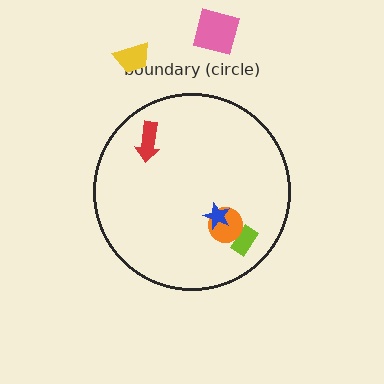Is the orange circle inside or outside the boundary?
Inside.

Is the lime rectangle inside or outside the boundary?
Inside.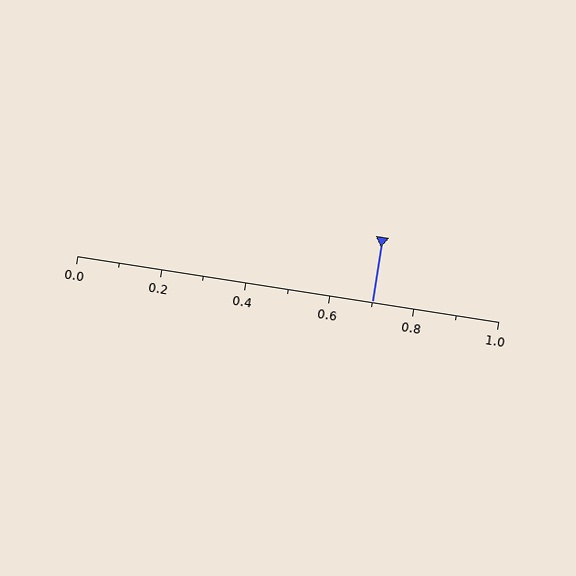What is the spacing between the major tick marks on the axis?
The major ticks are spaced 0.2 apart.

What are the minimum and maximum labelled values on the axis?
The axis runs from 0.0 to 1.0.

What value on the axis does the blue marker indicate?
The marker indicates approximately 0.7.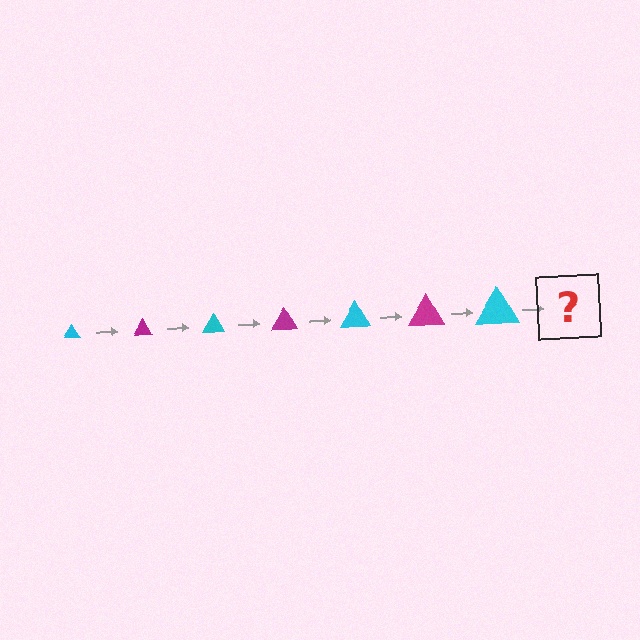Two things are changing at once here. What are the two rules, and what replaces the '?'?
The two rules are that the triangle grows larger each step and the color cycles through cyan and magenta. The '?' should be a magenta triangle, larger than the previous one.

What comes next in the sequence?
The next element should be a magenta triangle, larger than the previous one.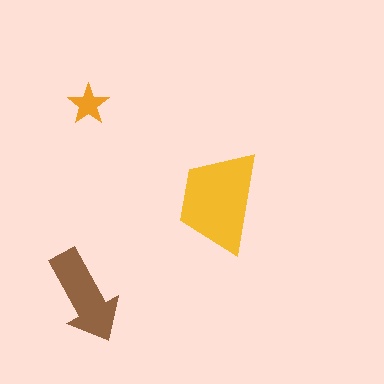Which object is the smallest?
The orange star.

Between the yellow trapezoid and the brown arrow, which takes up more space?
The yellow trapezoid.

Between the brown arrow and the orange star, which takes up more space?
The brown arrow.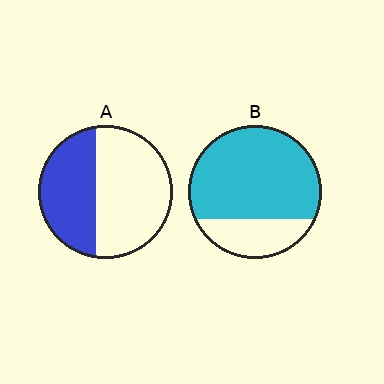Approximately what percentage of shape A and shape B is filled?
A is approximately 40% and B is approximately 75%.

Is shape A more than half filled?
No.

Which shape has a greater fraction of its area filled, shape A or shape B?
Shape B.